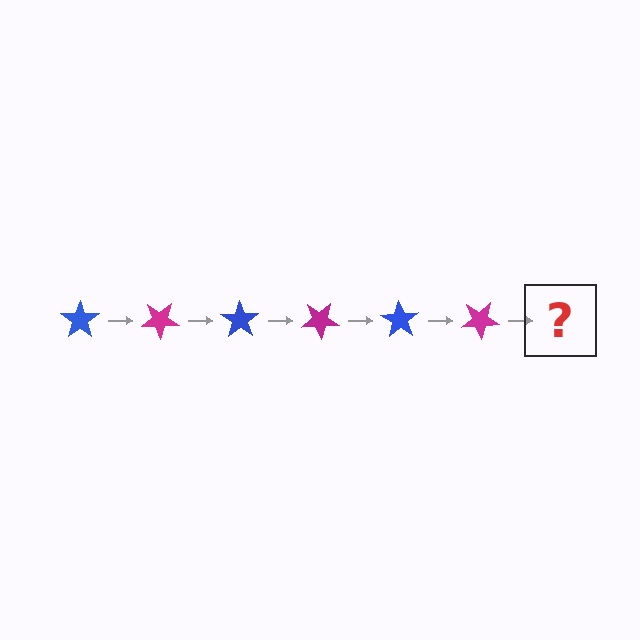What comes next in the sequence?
The next element should be a blue star, rotated 210 degrees from the start.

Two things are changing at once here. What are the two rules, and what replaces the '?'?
The two rules are that it rotates 35 degrees each step and the color cycles through blue and magenta. The '?' should be a blue star, rotated 210 degrees from the start.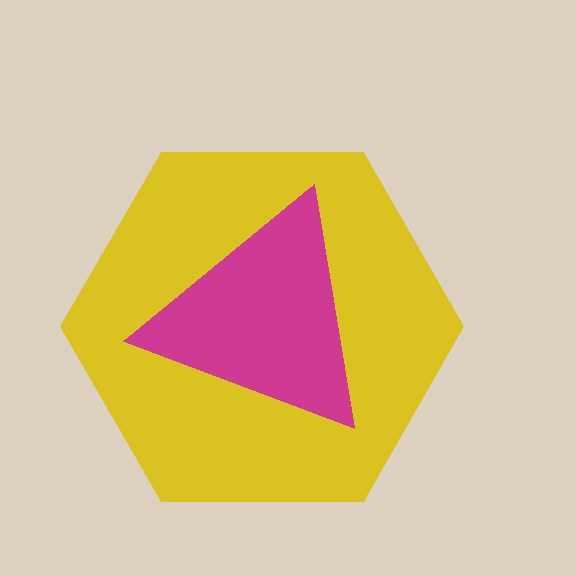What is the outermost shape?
The yellow hexagon.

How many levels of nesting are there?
2.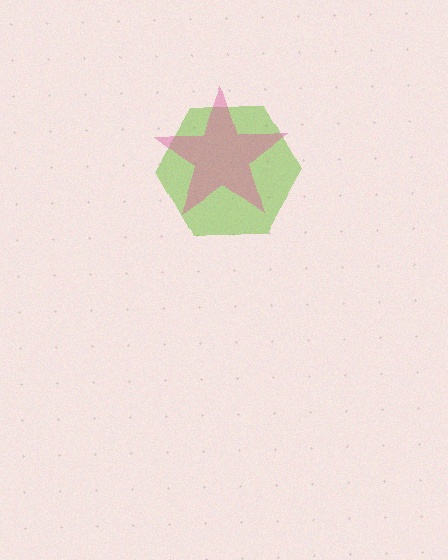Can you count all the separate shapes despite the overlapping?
Yes, there are 2 separate shapes.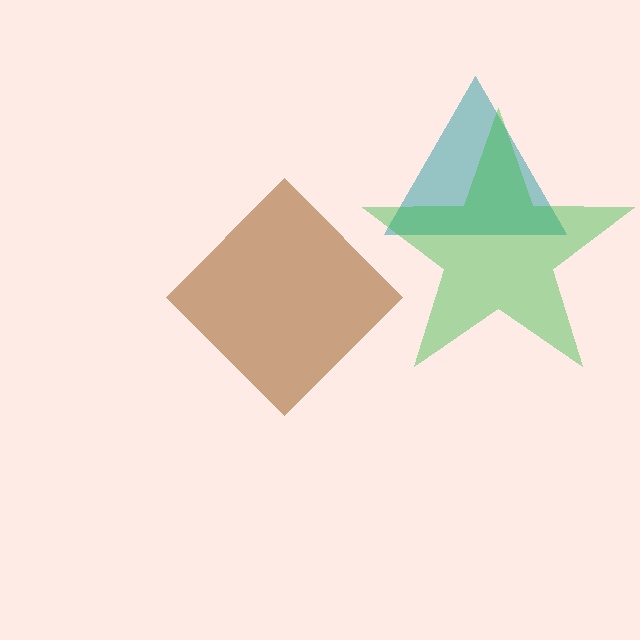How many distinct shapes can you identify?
There are 3 distinct shapes: a teal triangle, a green star, a brown diamond.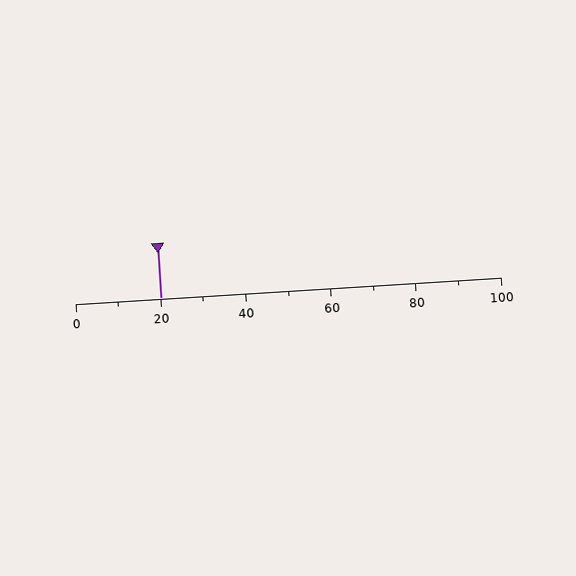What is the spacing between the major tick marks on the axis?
The major ticks are spaced 20 apart.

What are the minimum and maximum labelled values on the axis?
The axis runs from 0 to 100.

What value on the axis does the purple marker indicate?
The marker indicates approximately 20.